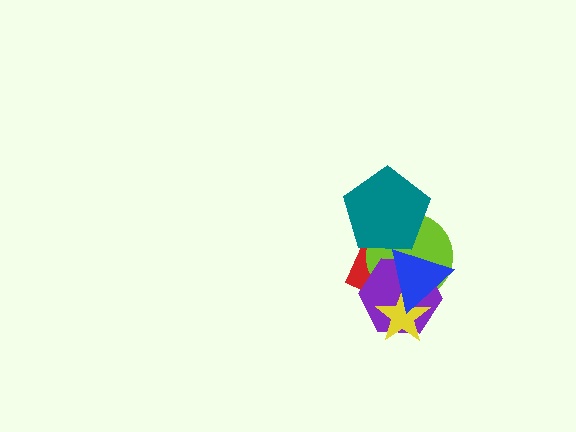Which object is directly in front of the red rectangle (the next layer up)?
The lime circle is directly in front of the red rectangle.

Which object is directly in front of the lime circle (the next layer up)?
The purple hexagon is directly in front of the lime circle.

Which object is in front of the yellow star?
The blue triangle is in front of the yellow star.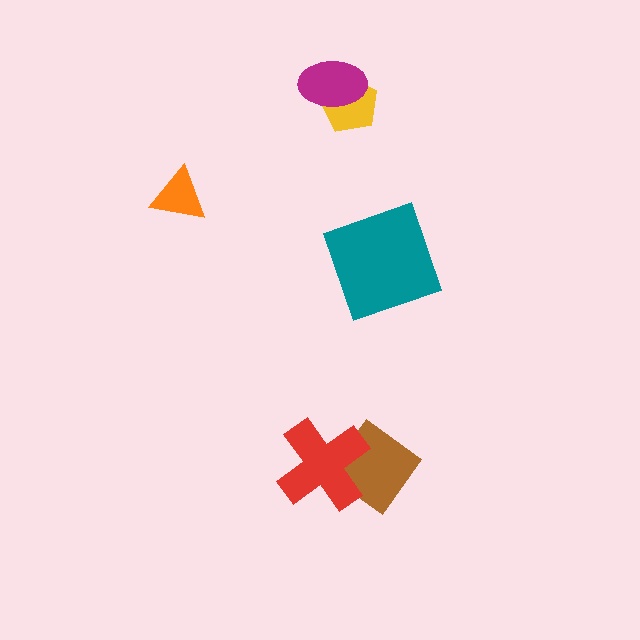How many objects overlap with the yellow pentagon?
1 object overlaps with the yellow pentagon.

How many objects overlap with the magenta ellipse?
1 object overlaps with the magenta ellipse.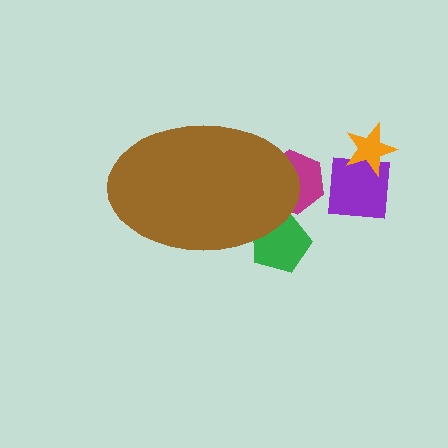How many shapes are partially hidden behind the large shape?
2 shapes are partially hidden.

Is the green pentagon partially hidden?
Yes, the green pentagon is partially hidden behind the brown ellipse.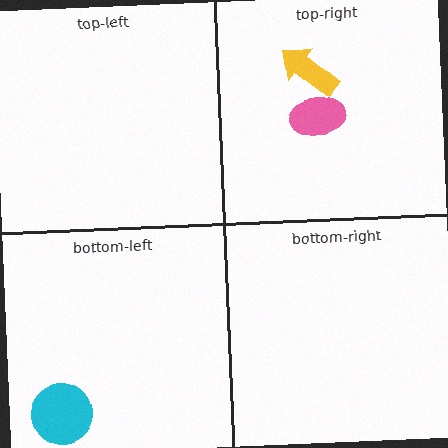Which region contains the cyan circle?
The bottom-left region.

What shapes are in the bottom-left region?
The cyan circle.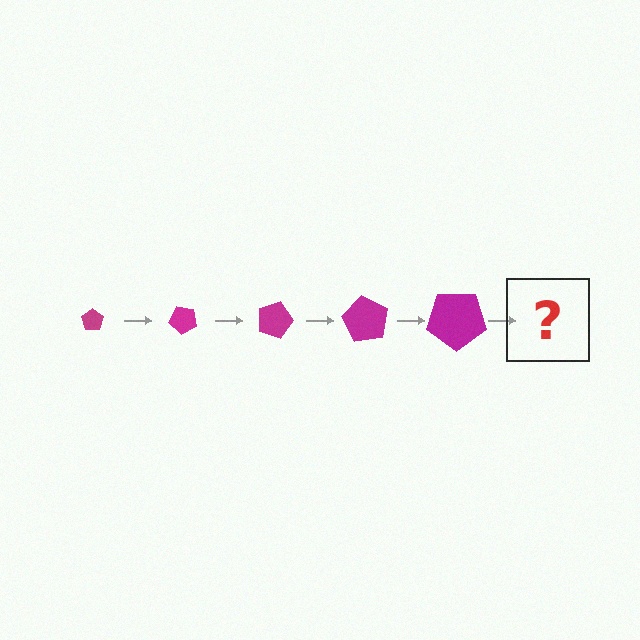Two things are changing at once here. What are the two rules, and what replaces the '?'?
The two rules are that the pentagon grows larger each step and it rotates 45 degrees each step. The '?' should be a pentagon, larger than the previous one and rotated 225 degrees from the start.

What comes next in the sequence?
The next element should be a pentagon, larger than the previous one and rotated 225 degrees from the start.